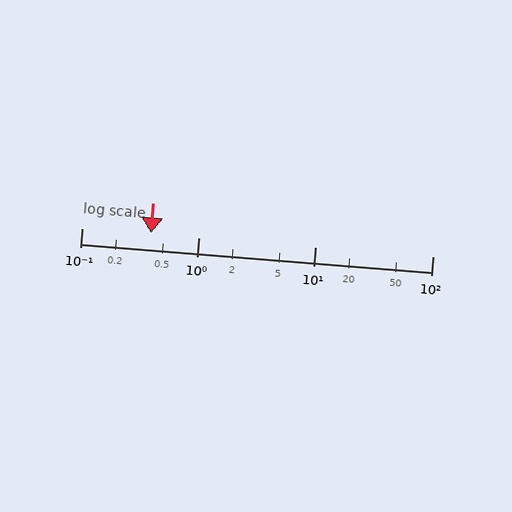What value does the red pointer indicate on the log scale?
The pointer indicates approximately 0.39.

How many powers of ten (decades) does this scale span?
The scale spans 3 decades, from 0.1 to 100.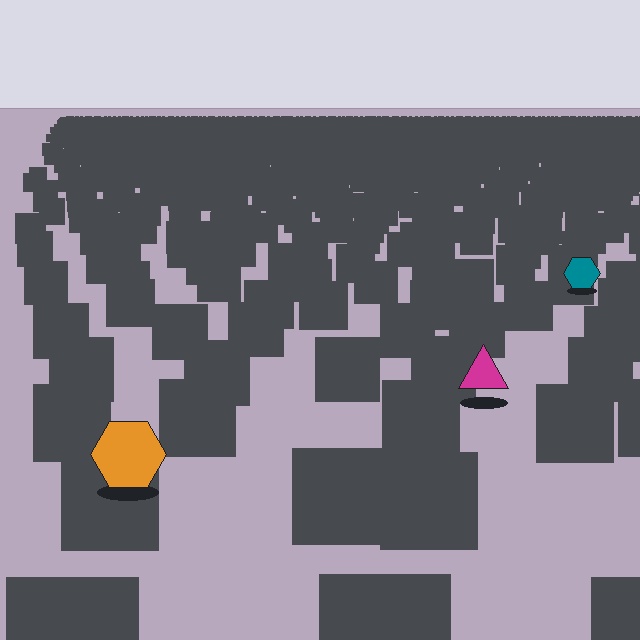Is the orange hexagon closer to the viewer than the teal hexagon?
Yes. The orange hexagon is closer — you can tell from the texture gradient: the ground texture is coarser near it.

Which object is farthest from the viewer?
The teal hexagon is farthest from the viewer. It appears smaller and the ground texture around it is denser.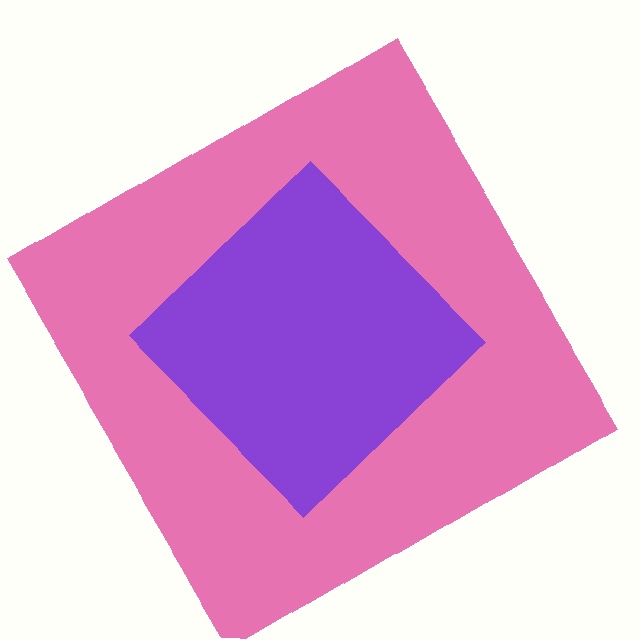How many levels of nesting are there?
2.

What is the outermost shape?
The pink diamond.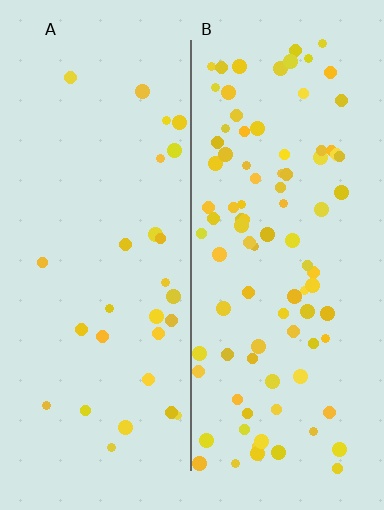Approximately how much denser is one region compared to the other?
Approximately 3.2× — region B over region A.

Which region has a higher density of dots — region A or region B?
B (the right).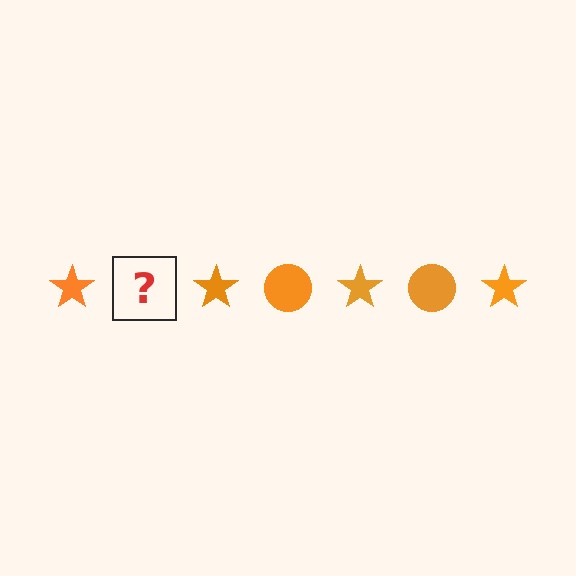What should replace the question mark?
The question mark should be replaced with an orange circle.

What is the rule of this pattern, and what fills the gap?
The rule is that the pattern cycles through star, circle shapes in orange. The gap should be filled with an orange circle.